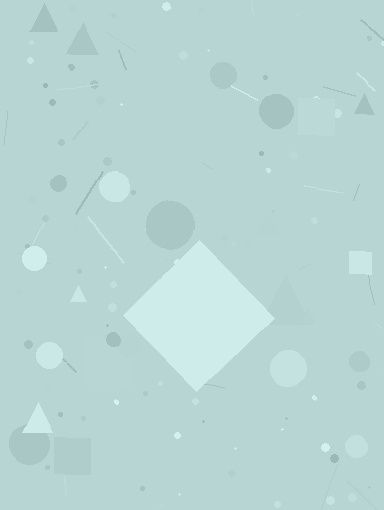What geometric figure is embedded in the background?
A diamond is embedded in the background.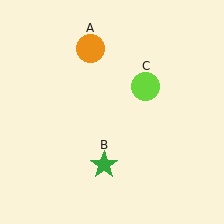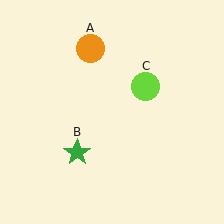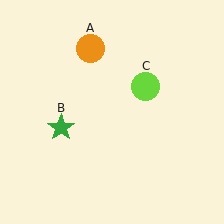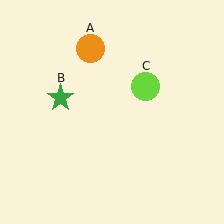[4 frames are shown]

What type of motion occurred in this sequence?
The green star (object B) rotated clockwise around the center of the scene.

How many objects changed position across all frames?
1 object changed position: green star (object B).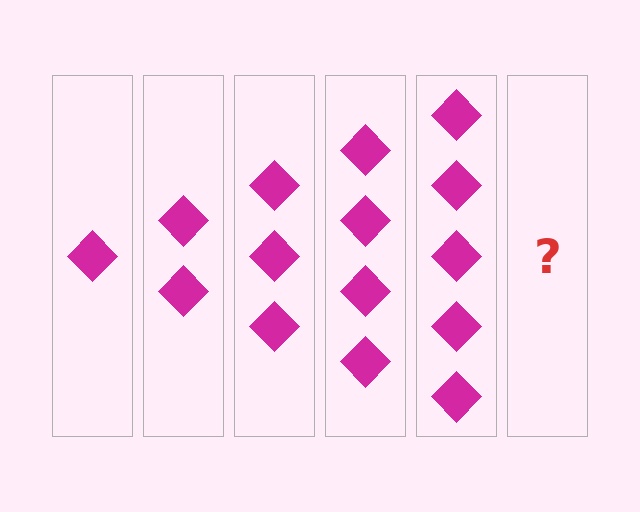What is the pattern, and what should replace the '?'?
The pattern is that each step adds one more diamond. The '?' should be 6 diamonds.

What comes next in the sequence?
The next element should be 6 diamonds.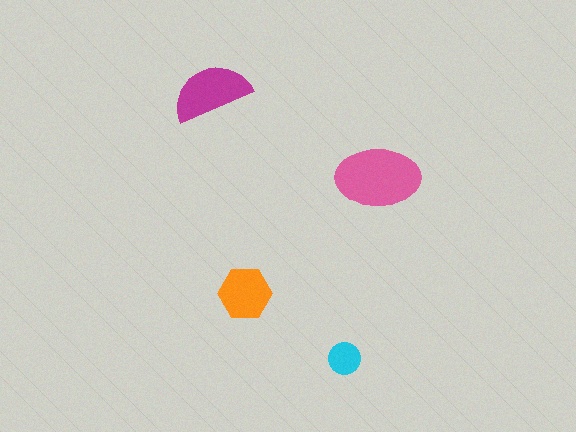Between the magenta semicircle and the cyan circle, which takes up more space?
The magenta semicircle.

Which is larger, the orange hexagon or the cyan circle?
The orange hexagon.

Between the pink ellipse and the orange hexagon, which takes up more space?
The pink ellipse.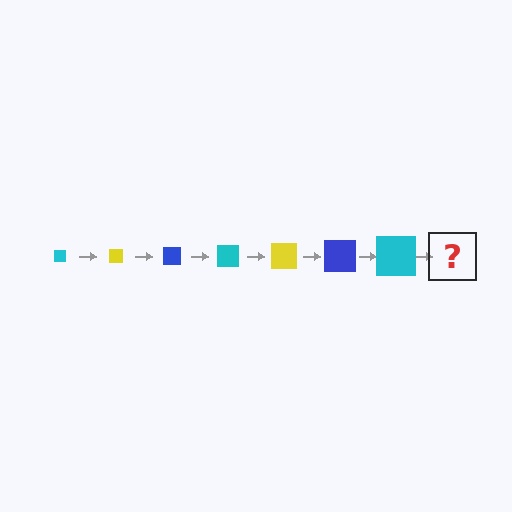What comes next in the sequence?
The next element should be a yellow square, larger than the previous one.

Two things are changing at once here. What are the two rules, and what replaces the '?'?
The two rules are that the square grows larger each step and the color cycles through cyan, yellow, and blue. The '?' should be a yellow square, larger than the previous one.